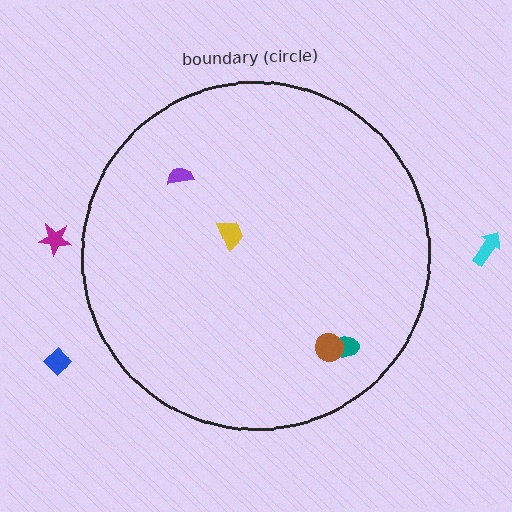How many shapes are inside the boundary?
4 inside, 3 outside.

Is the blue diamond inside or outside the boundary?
Outside.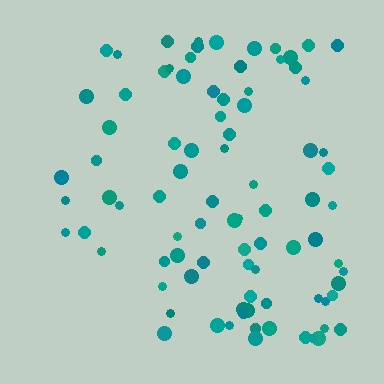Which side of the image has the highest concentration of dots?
The right.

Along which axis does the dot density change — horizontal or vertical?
Horizontal.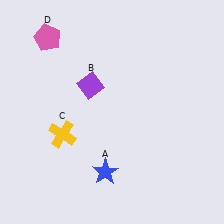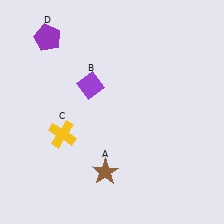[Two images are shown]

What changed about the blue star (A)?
In Image 1, A is blue. In Image 2, it changed to brown.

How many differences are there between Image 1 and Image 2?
There are 2 differences between the two images.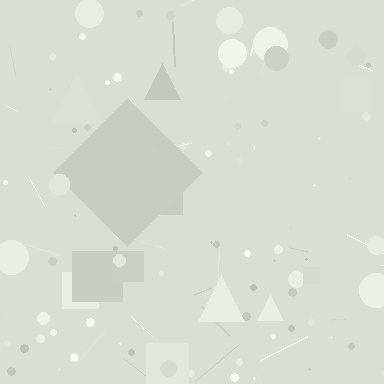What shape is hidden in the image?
A diamond is hidden in the image.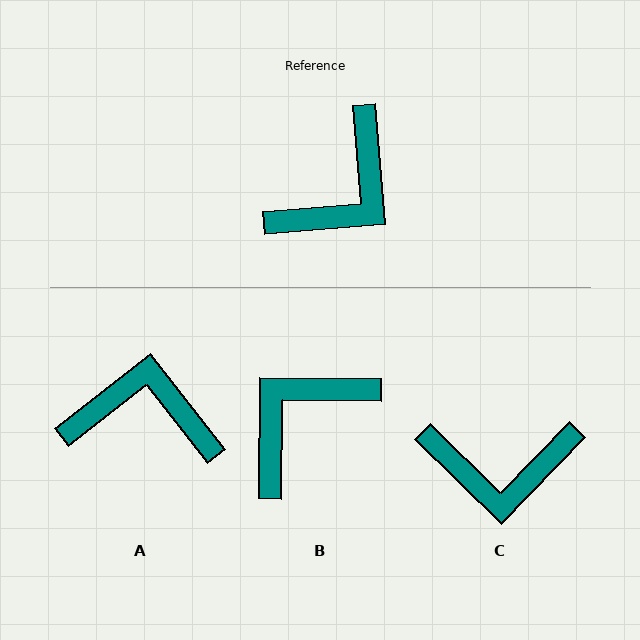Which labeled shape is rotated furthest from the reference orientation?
B, about 175 degrees away.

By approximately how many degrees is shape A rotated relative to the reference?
Approximately 123 degrees counter-clockwise.